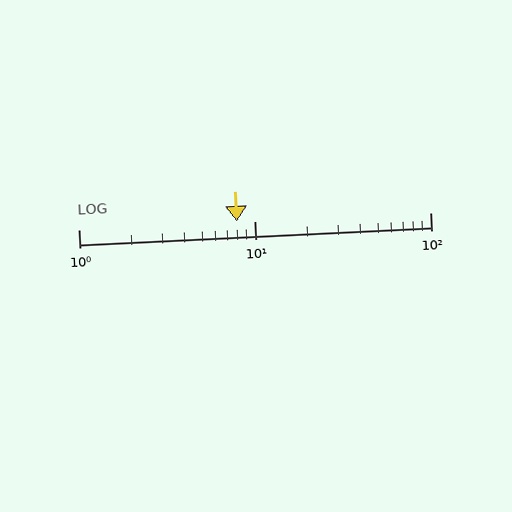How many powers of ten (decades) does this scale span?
The scale spans 2 decades, from 1 to 100.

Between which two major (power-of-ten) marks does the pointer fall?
The pointer is between 1 and 10.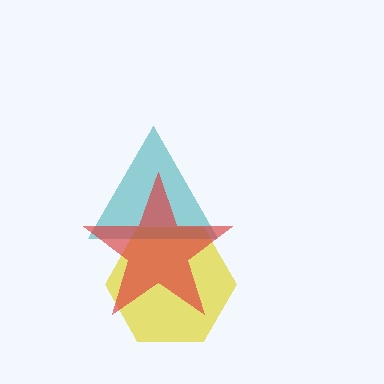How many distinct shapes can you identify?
There are 3 distinct shapes: a yellow hexagon, a teal triangle, a red star.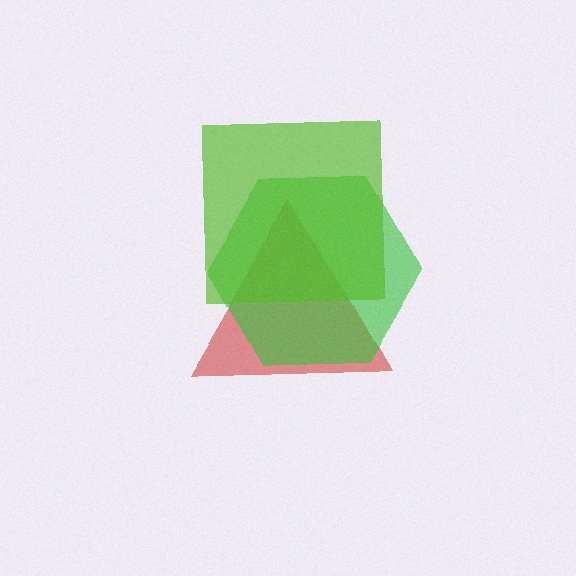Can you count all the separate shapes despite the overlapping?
Yes, there are 3 separate shapes.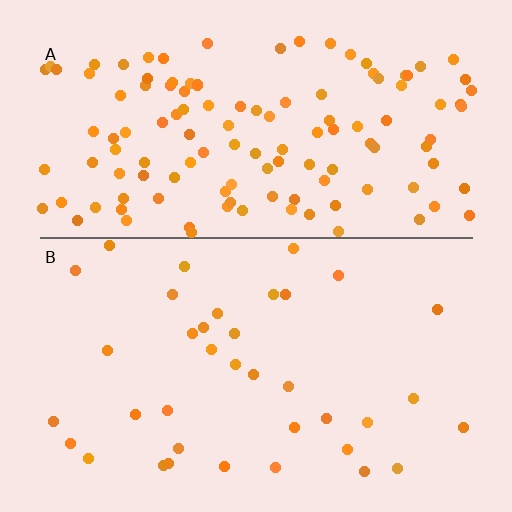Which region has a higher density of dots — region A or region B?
A (the top).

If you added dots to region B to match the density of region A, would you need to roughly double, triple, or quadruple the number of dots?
Approximately triple.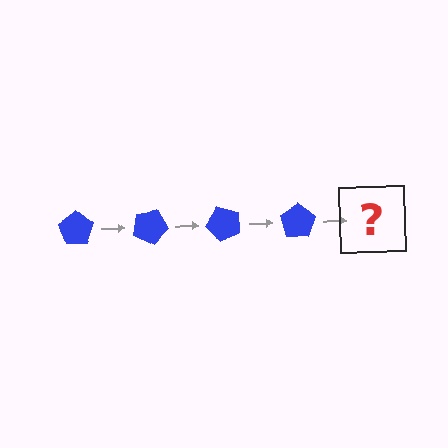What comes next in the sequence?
The next element should be a blue pentagon rotated 100 degrees.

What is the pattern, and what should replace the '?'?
The pattern is that the pentagon rotates 25 degrees each step. The '?' should be a blue pentagon rotated 100 degrees.